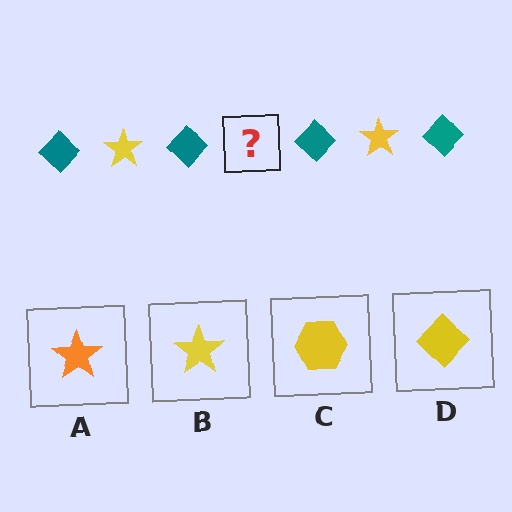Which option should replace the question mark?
Option B.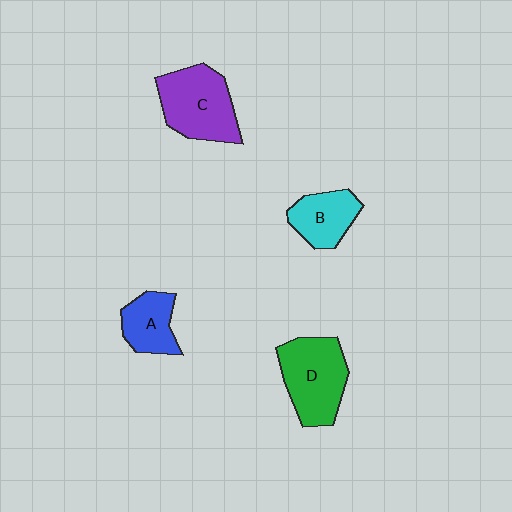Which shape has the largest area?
Shape D (green).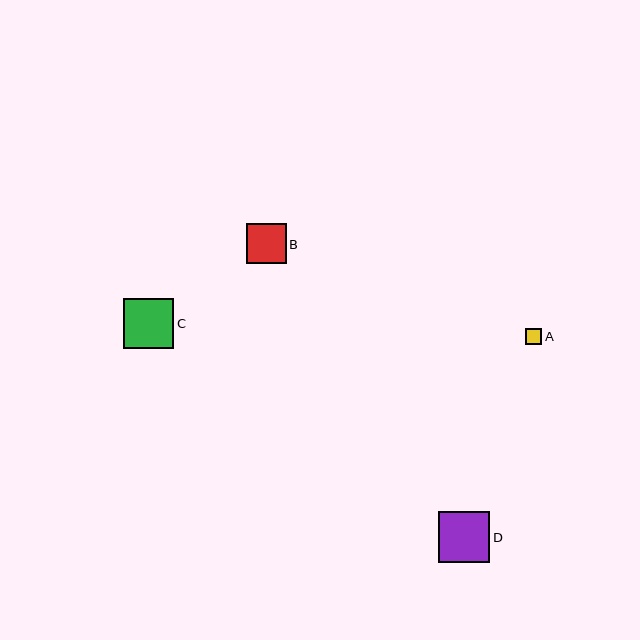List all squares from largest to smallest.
From largest to smallest: D, C, B, A.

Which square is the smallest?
Square A is the smallest with a size of approximately 16 pixels.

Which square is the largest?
Square D is the largest with a size of approximately 51 pixels.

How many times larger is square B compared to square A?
Square B is approximately 2.5 times the size of square A.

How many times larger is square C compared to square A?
Square C is approximately 3.1 times the size of square A.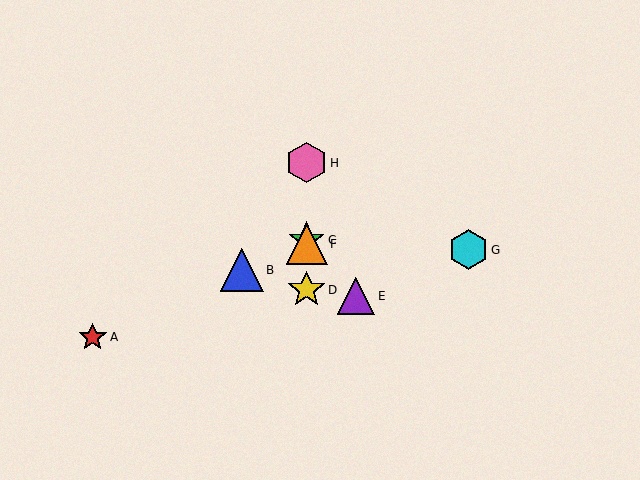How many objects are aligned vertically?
4 objects (C, D, F, H) are aligned vertically.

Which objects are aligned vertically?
Objects C, D, F, H are aligned vertically.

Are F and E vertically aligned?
No, F is at x≈307 and E is at x≈356.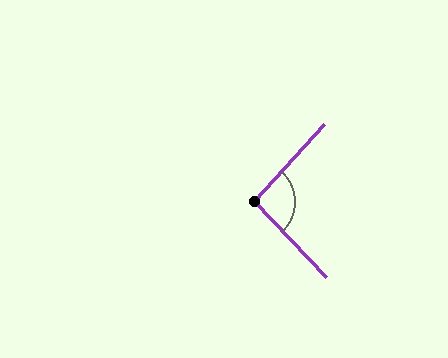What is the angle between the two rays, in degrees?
Approximately 94 degrees.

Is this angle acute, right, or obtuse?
It is approximately a right angle.